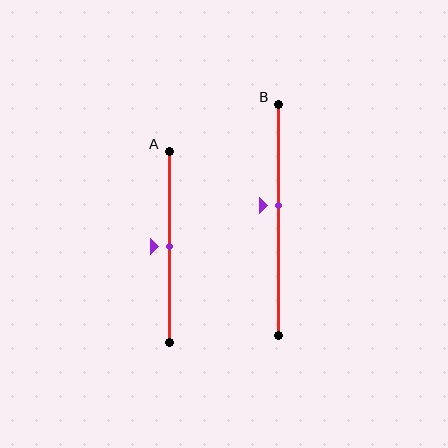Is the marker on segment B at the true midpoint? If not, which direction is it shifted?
No, the marker on segment B is shifted upward by about 6% of the segment length.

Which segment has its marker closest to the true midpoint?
Segment A has its marker closest to the true midpoint.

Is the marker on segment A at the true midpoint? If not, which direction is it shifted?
Yes, the marker on segment A is at the true midpoint.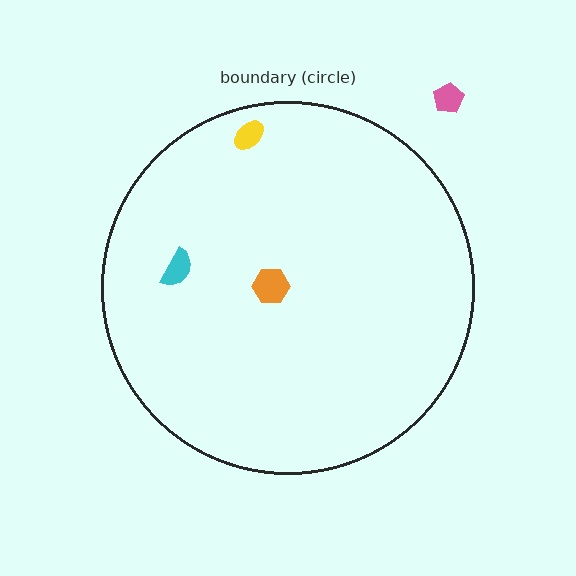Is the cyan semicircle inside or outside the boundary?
Inside.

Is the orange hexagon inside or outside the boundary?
Inside.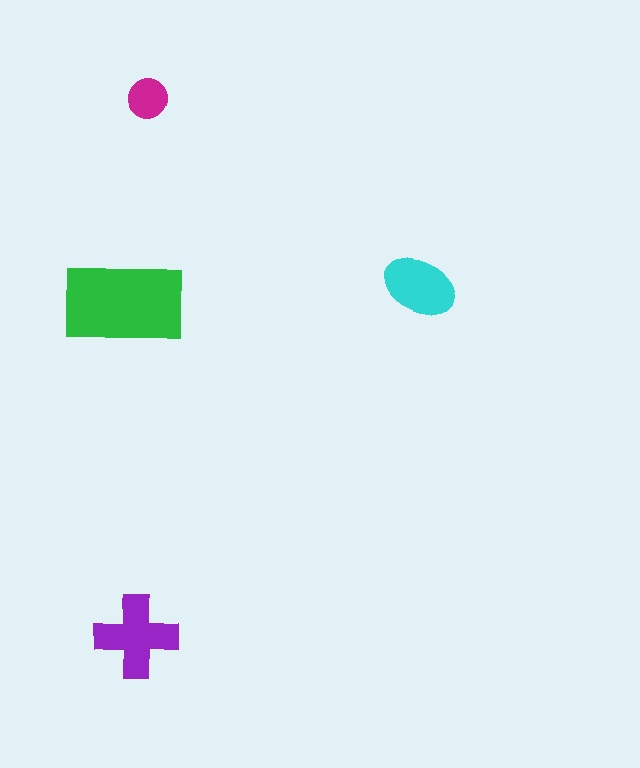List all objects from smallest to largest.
The magenta circle, the cyan ellipse, the purple cross, the green rectangle.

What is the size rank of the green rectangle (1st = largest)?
1st.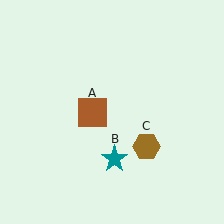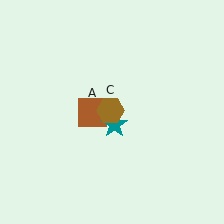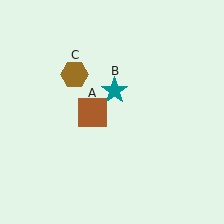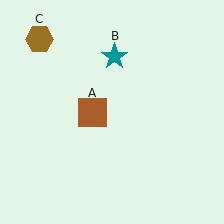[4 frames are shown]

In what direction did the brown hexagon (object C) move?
The brown hexagon (object C) moved up and to the left.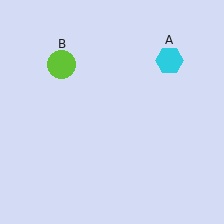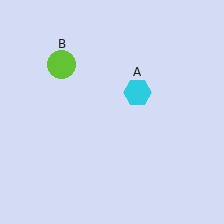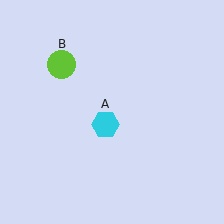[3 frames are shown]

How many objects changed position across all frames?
1 object changed position: cyan hexagon (object A).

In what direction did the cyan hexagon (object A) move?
The cyan hexagon (object A) moved down and to the left.